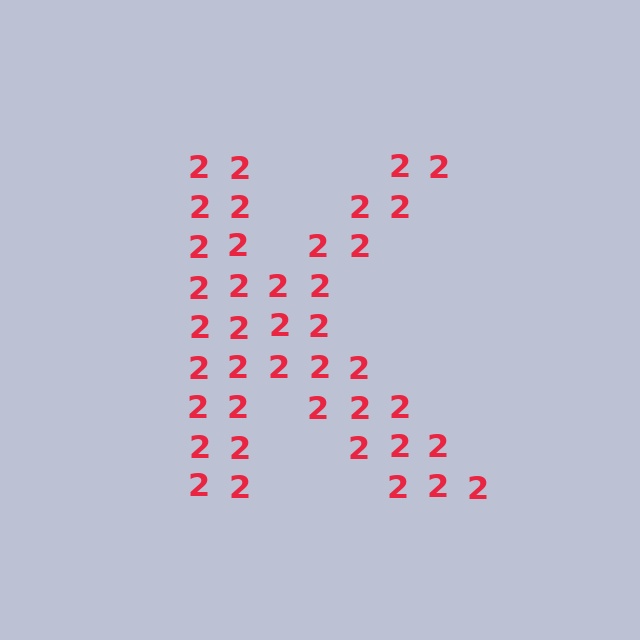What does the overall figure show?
The overall figure shows the letter K.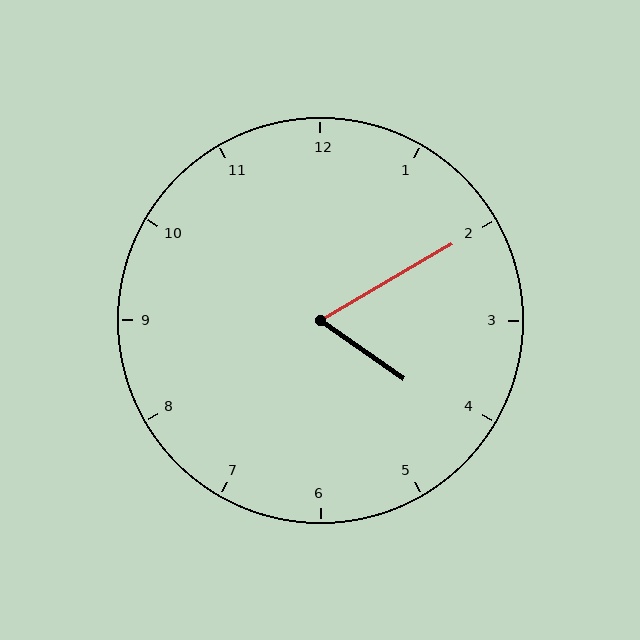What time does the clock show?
4:10.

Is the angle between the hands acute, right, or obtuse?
It is acute.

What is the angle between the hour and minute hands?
Approximately 65 degrees.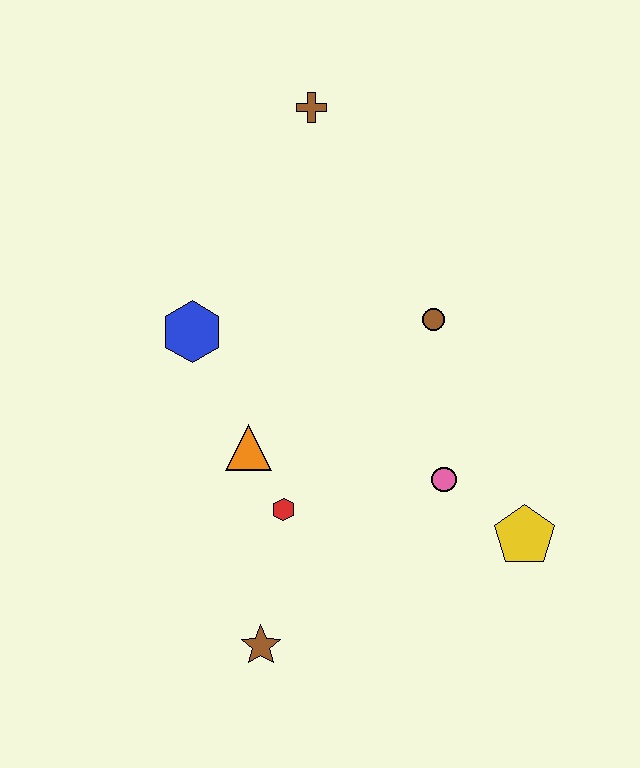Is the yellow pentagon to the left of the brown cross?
No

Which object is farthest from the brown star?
The brown cross is farthest from the brown star.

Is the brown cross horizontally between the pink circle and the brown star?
Yes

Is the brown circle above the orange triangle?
Yes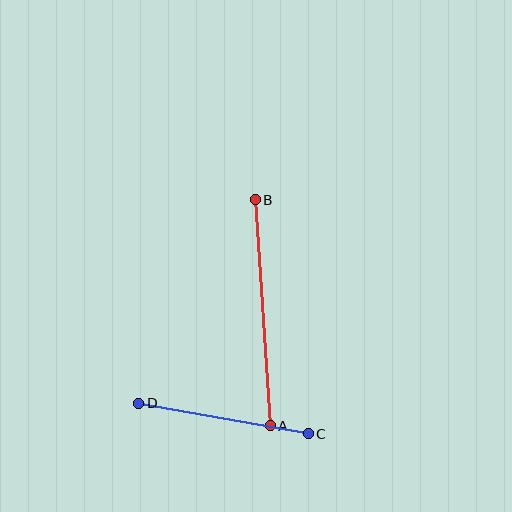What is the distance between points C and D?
The distance is approximately 172 pixels.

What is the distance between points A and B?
The distance is approximately 227 pixels.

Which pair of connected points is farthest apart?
Points A and B are farthest apart.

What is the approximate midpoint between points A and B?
The midpoint is at approximately (263, 313) pixels.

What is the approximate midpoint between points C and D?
The midpoint is at approximately (224, 418) pixels.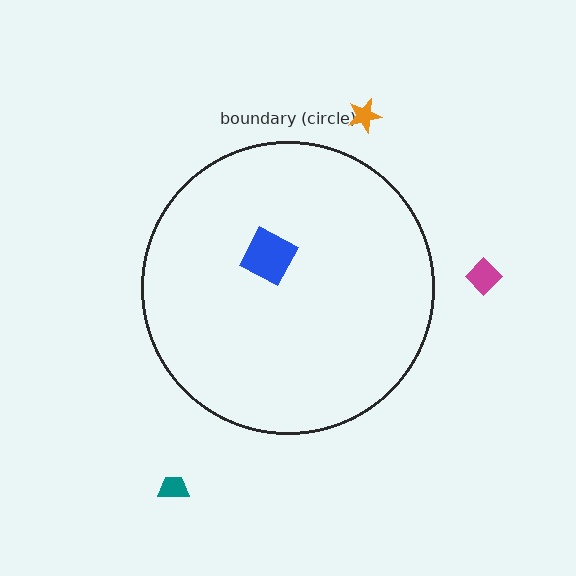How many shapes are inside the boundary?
1 inside, 3 outside.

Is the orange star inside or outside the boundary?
Outside.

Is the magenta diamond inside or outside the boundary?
Outside.